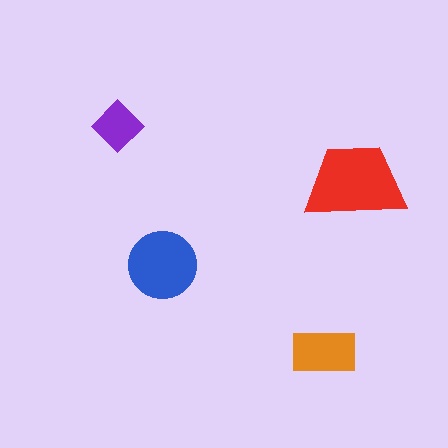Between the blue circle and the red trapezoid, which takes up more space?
The red trapezoid.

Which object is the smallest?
The purple diamond.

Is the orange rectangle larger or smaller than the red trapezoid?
Smaller.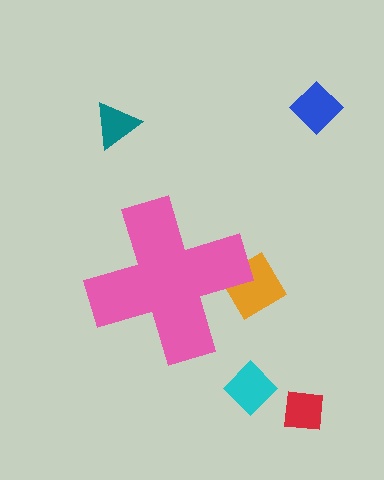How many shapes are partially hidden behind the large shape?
1 shape is partially hidden.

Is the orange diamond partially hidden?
Yes, the orange diamond is partially hidden behind the pink cross.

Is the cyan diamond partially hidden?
No, the cyan diamond is fully visible.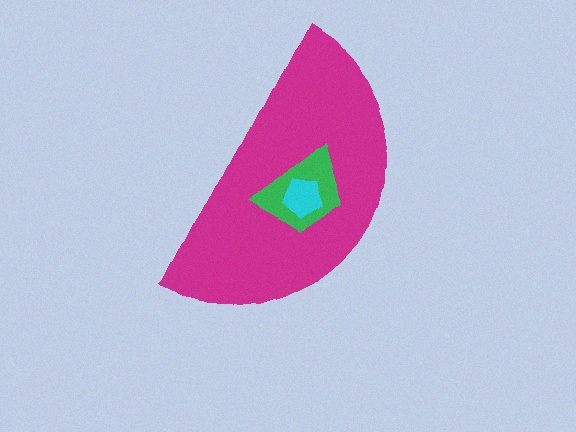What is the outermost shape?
The magenta semicircle.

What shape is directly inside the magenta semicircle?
The green trapezoid.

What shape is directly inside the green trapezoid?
The cyan pentagon.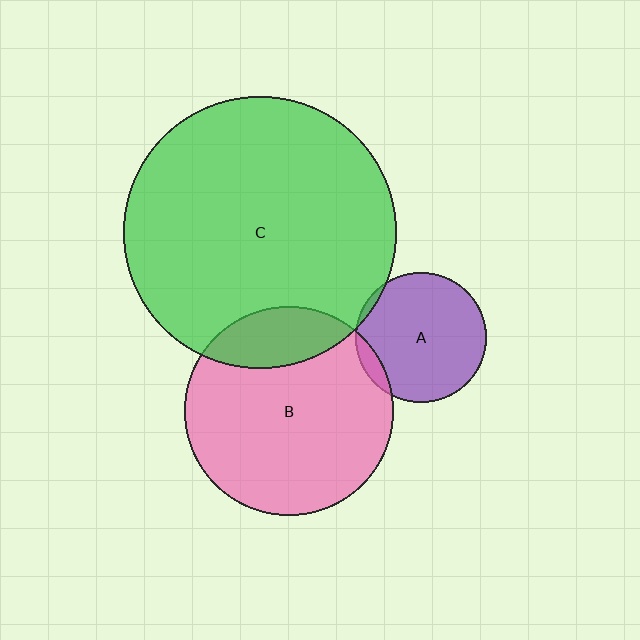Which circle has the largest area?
Circle C (green).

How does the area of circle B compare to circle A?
Approximately 2.6 times.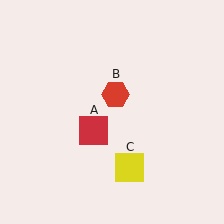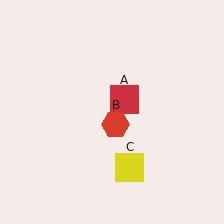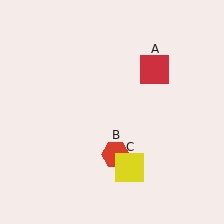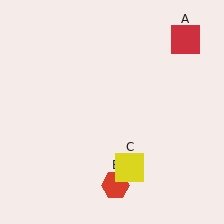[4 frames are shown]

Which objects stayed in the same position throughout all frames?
Yellow square (object C) remained stationary.